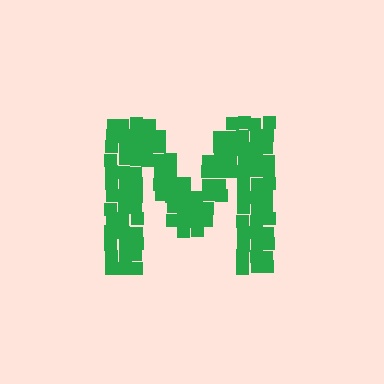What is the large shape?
The large shape is the letter M.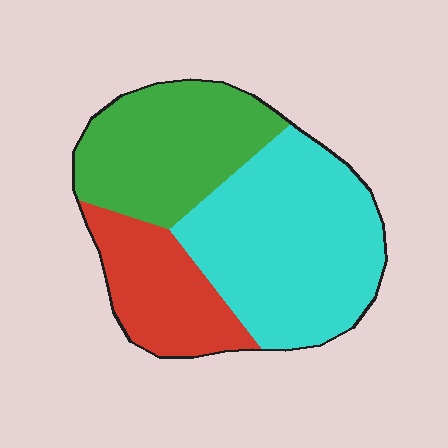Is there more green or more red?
Green.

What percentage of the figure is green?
Green covers 32% of the figure.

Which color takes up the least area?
Red, at roughly 20%.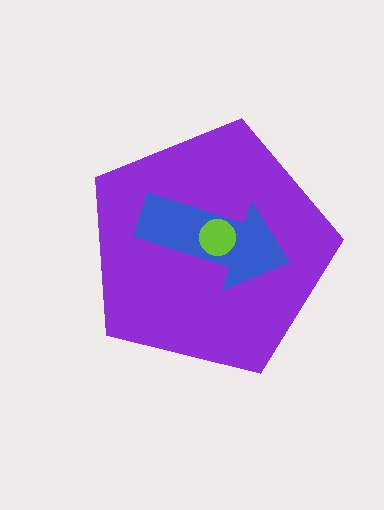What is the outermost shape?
The purple pentagon.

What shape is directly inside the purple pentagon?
The blue arrow.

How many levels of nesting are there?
3.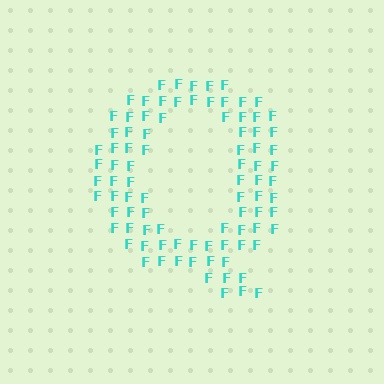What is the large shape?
The large shape is the letter Q.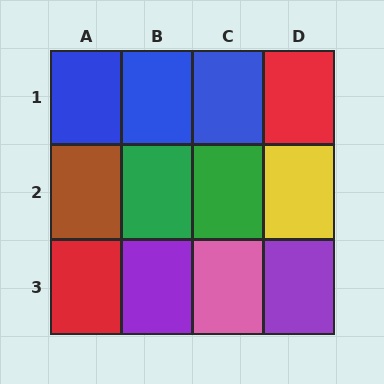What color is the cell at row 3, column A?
Red.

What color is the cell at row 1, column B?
Blue.